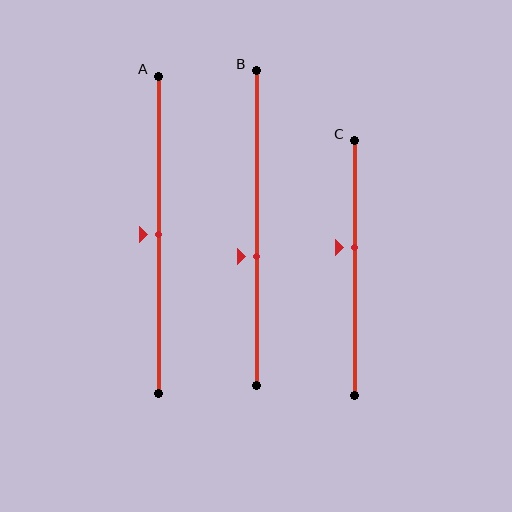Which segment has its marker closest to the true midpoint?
Segment A has its marker closest to the true midpoint.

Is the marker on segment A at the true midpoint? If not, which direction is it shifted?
Yes, the marker on segment A is at the true midpoint.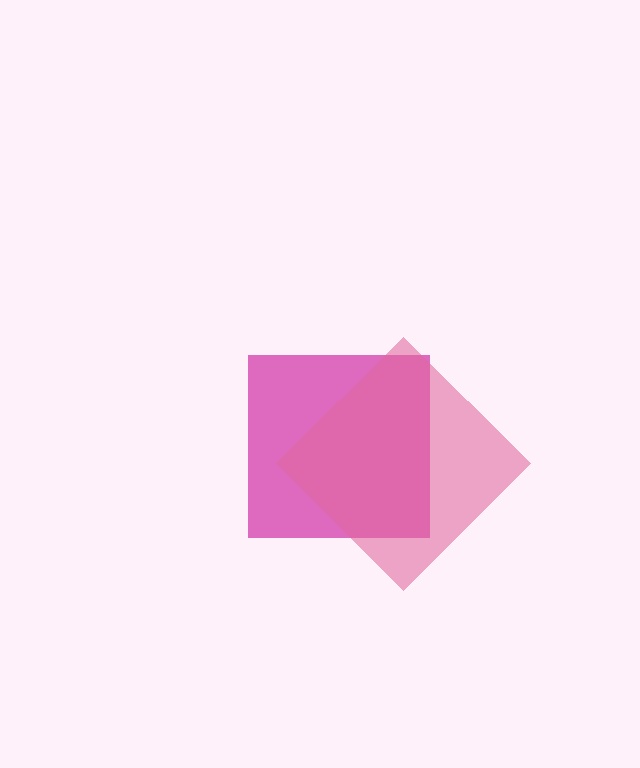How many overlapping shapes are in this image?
There are 2 overlapping shapes in the image.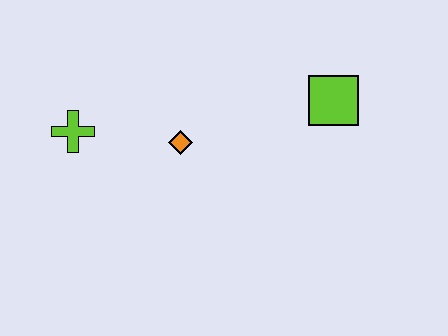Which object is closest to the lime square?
The orange diamond is closest to the lime square.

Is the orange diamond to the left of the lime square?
Yes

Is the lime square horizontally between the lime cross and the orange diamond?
No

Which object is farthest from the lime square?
The lime cross is farthest from the lime square.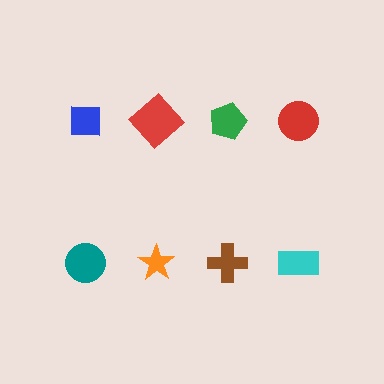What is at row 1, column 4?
A red circle.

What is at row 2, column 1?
A teal circle.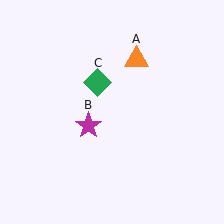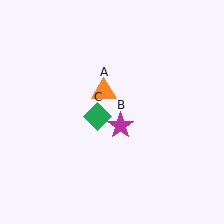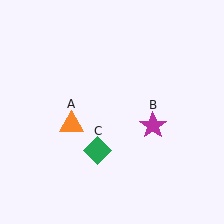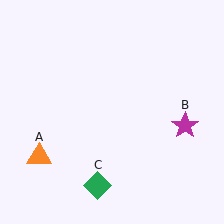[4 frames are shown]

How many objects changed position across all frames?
3 objects changed position: orange triangle (object A), magenta star (object B), green diamond (object C).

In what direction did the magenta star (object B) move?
The magenta star (object B) moved right.